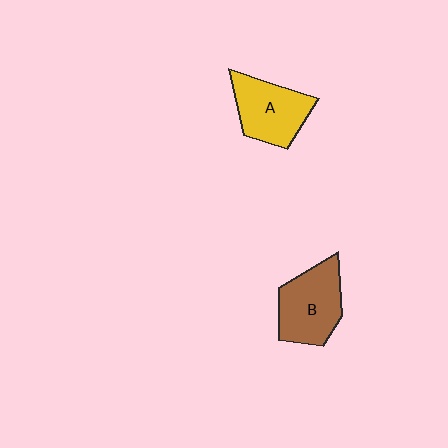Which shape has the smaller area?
Shape A (yellow).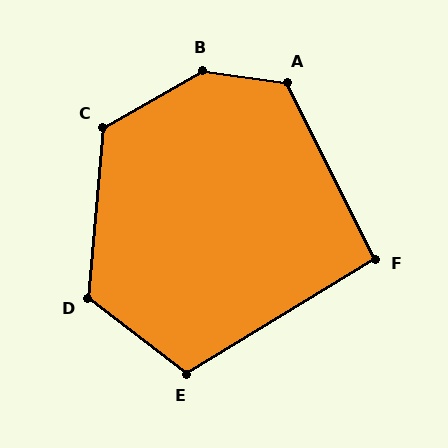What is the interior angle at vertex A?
Approximately 124 degrees (obtuse).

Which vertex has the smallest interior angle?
F, at approximately 95 degrees.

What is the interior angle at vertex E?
Approximately 111 degrees (obtuse).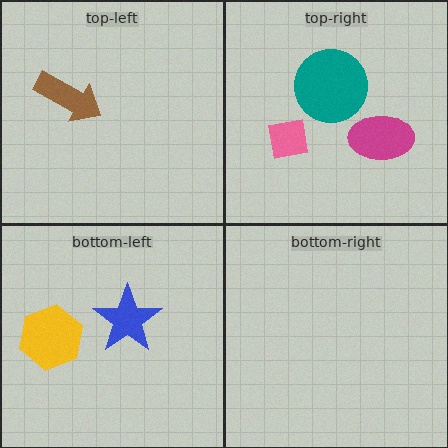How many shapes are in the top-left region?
1.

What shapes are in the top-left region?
The brown arrow.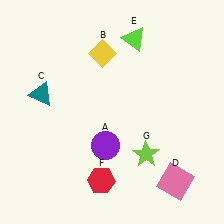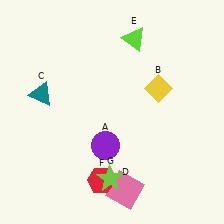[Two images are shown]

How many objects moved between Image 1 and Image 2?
3 objects moved between the two images.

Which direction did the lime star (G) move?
The lime star (G) moved left.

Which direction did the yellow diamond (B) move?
The yellow diamond (B) moved right.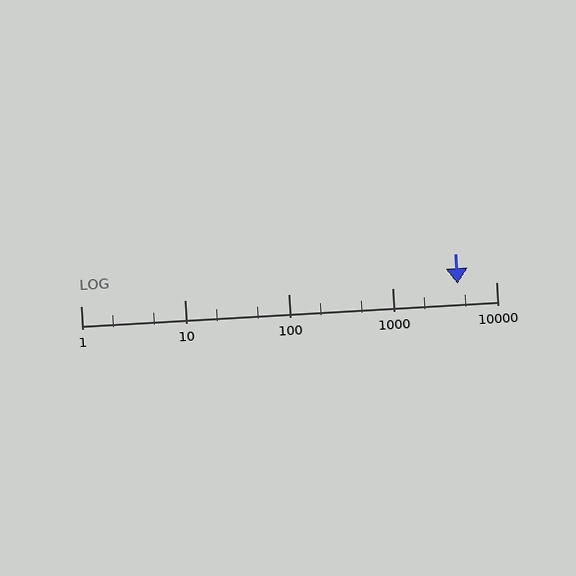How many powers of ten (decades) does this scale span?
The scale spans 4 decades, from 1 to 10000.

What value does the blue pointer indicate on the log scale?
The pointer indicates approximately 4300.